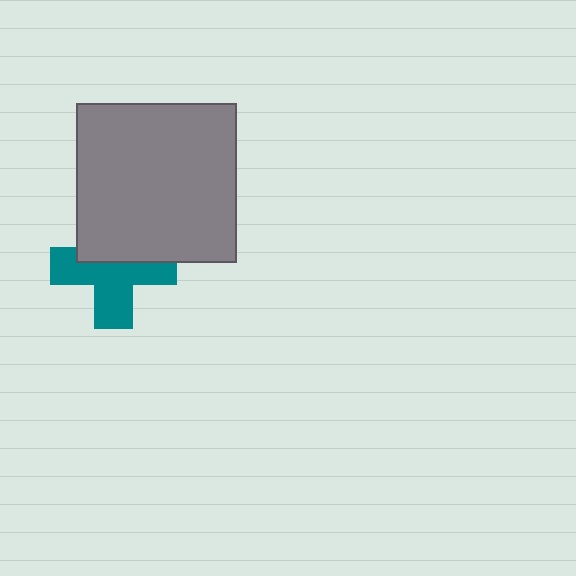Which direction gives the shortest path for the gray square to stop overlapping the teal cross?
Moving up gives the shortest separation.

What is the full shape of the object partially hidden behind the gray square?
The partially hidden object is a teal cross.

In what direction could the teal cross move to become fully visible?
The teal cross could move down. That would shift it out from behind the gray square entirely.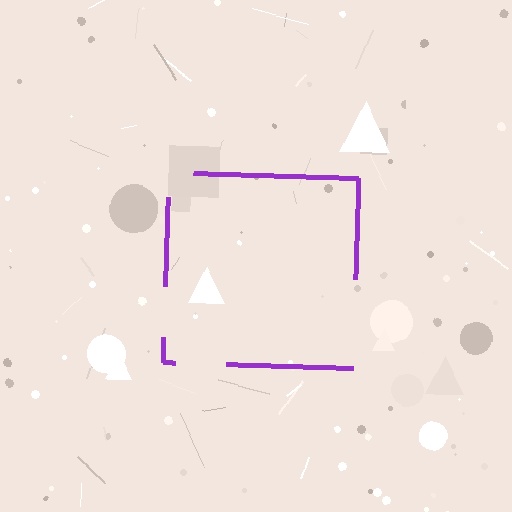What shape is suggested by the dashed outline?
The dashed outline suggests a square.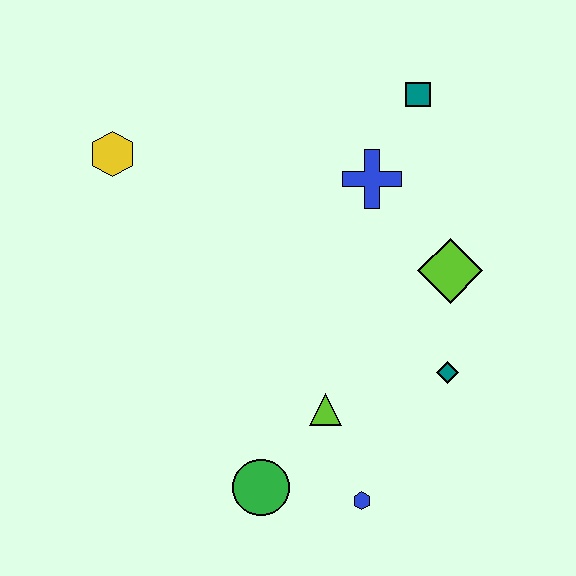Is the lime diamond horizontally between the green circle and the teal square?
No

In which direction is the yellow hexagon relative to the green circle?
The yellow hexagon is above the green circle.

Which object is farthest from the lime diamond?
The yellow hexagon is farthest from the lime diamond.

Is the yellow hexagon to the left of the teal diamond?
Yes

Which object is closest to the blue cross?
The teal square is closest to the blue cross.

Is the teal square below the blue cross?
No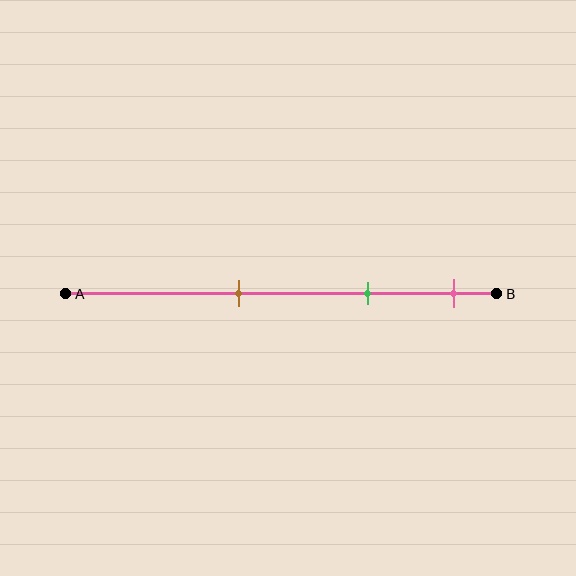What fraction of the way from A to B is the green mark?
The green mark is approximately 70% (0.7) of the way from A to B.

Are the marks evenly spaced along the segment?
Yes, the marks are approximately evenly spaced.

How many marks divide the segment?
There are 3 marks dividing the segment.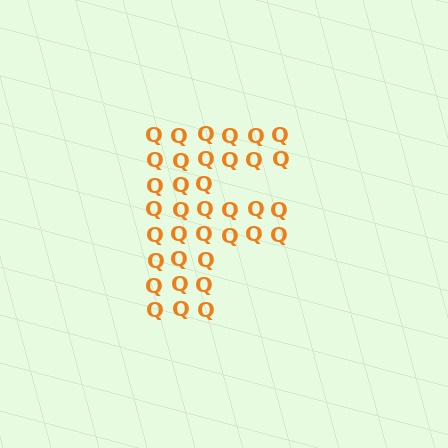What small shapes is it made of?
It is made of small letter Q's.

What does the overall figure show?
The overall figure shows the letter F.